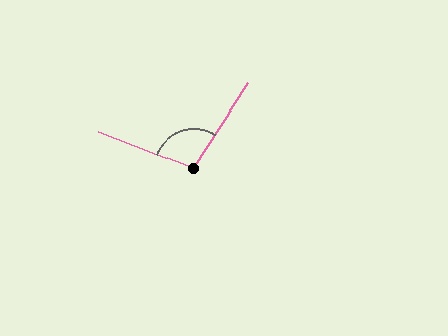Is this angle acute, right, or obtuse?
It is obtuse.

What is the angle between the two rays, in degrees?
Approximately 102 degrees.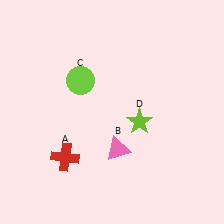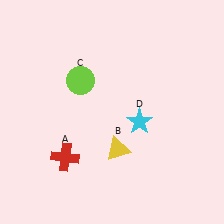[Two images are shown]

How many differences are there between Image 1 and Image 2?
There are 2 differences between the two images.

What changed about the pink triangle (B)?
In Image 1, B is pink. In Image 2, it changed to yellow.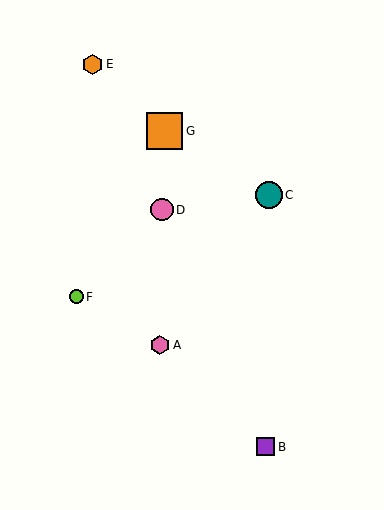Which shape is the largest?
The orange square (labeled G) is the largest.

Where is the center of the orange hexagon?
The center of the orange hexagon is at (93, 64).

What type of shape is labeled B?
Shape B is a purple square.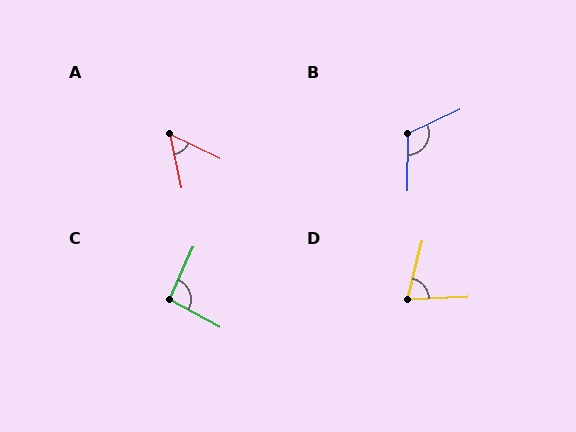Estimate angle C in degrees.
Approximately 95 degrees.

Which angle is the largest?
B, at approximately 115 degrees.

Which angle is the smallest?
A, at approximately 52 degrees.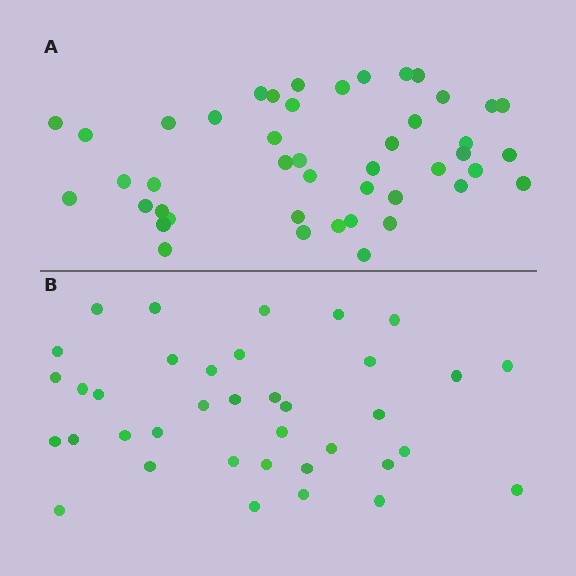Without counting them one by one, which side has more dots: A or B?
Region A (the top region) has more dots.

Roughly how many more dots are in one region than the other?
Region A has roughly 8 or so more dots than region B.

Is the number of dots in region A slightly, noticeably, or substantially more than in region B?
Region A has only slightly more — the two regions are fairly close. The ratio is roughly 1.2 to 1.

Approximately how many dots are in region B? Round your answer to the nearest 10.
About 40 dots. (The exact count is 37, which rounds to 40.)